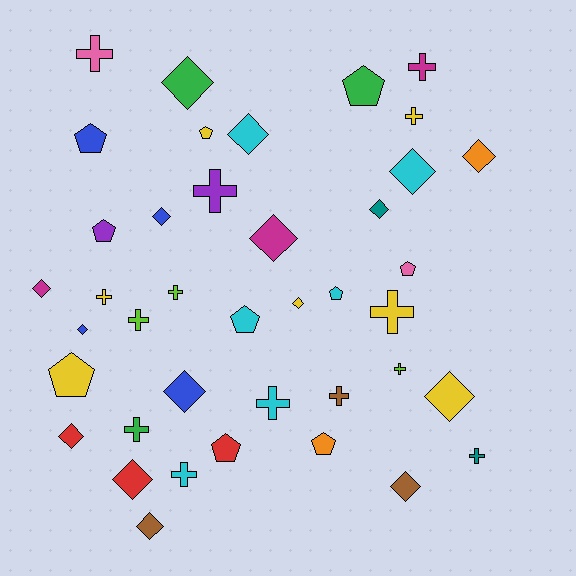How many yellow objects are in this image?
There are 7 yellow objects.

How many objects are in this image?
There are 40 objects.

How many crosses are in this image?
There are 14 crosses.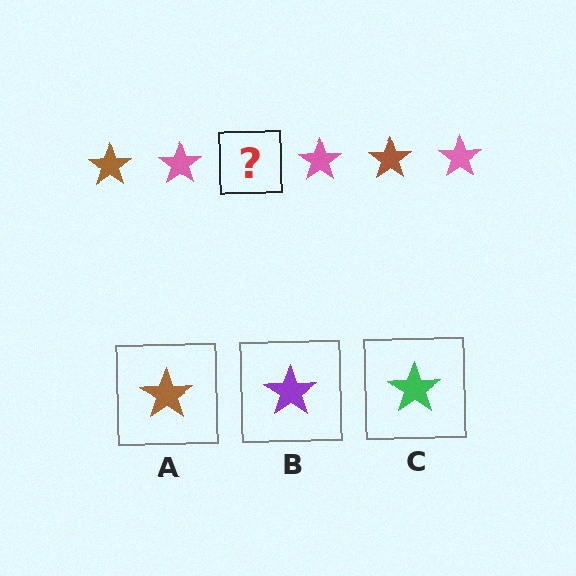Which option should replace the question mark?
Option A.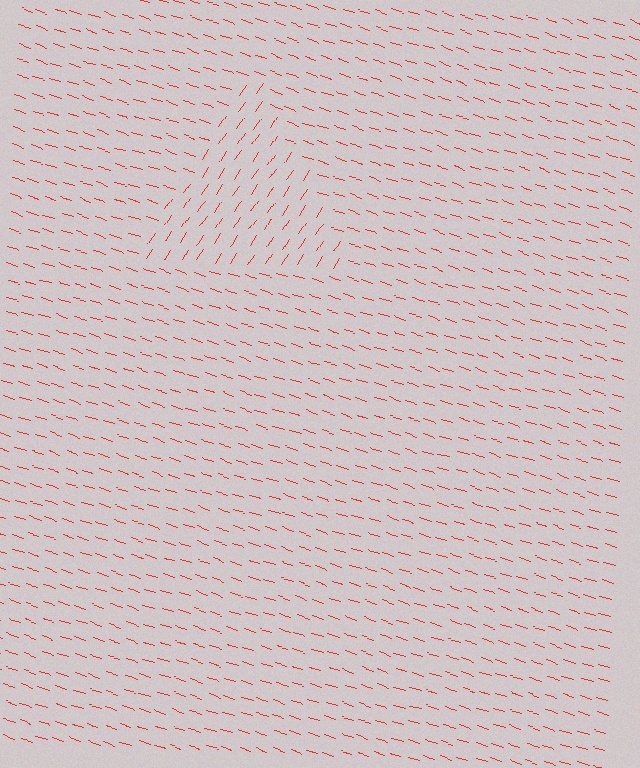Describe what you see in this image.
The image is filled with small red line segments. A triangle region in the image has lines oriented differently from the surrounding lines, creating a visible texture boundary.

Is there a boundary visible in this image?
Yes, there is a texture boundary formed by a change in line orientation.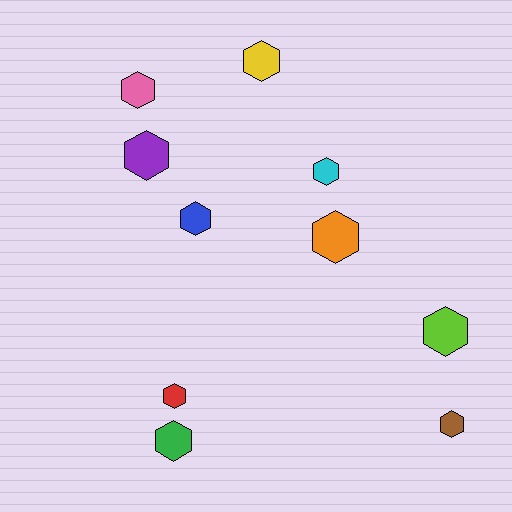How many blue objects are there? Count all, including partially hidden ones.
There is 1 blue object.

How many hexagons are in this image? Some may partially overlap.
There are 10 hexagons.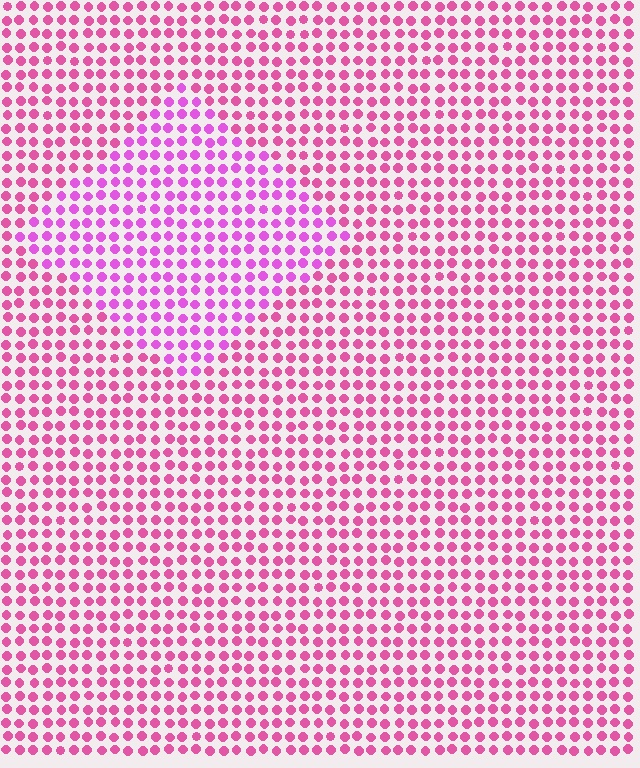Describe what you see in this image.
The image is filled with small pink elements in a uniform arrangement. A diamond-shaped region is visible where the elements are tinted to a slightly different hue, forming a subtle color boundary.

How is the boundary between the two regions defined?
The boundary is defined purely by a slight shift in hue (about 26 degrees). Spacing, size, and orientation are identical on both sides.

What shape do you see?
I see a diamond.